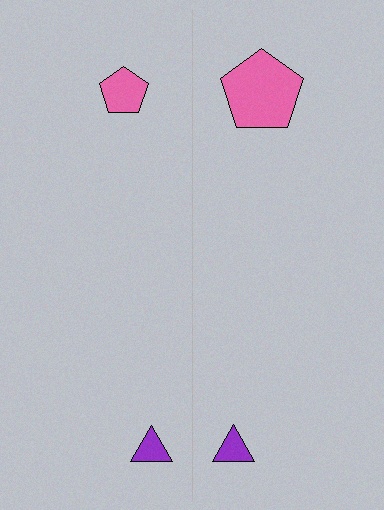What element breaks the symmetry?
The pink pentagon on the right side has a different size than its mirror counterpart.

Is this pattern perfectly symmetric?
No, the pattern is not perfectly symmetric. The pink pentagon on the right side has a different size than its mirror counterpart.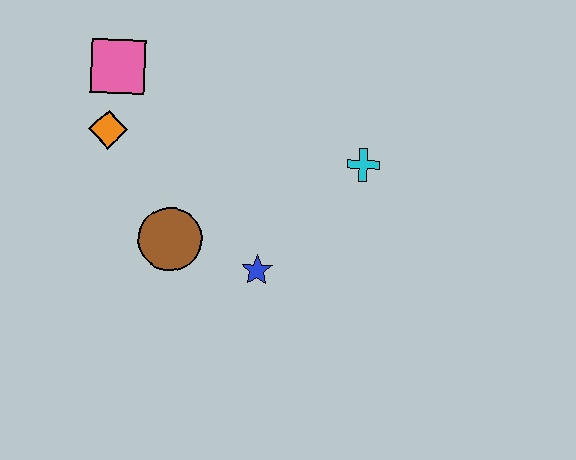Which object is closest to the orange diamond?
The pink square is closest to the orange diamond.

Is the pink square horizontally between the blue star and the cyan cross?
No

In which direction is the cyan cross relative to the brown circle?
The cyan cross is to the right of the brown circle.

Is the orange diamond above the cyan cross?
Yes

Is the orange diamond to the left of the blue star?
Yes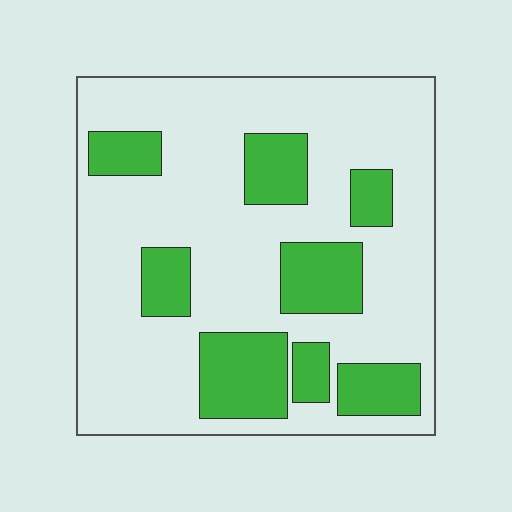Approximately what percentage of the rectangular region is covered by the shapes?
Approximately 25%.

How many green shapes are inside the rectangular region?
8.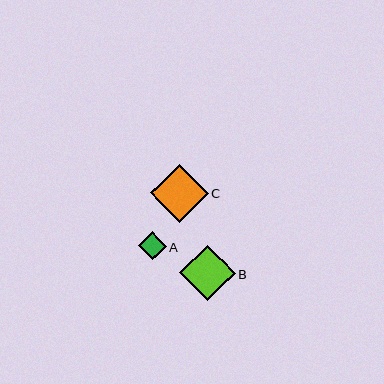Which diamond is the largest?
Diamond C is the largest with a size of approximately 58 pixels.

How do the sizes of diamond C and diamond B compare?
Diamond C and diamond B are approximately the same size.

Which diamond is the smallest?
Diamond A is the smallest with a size of approximately 27 pixels.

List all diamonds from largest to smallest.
From largest to smallest: C, B, A.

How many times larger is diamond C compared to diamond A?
Diamond C is approximately 2.1 times the size of diamond A.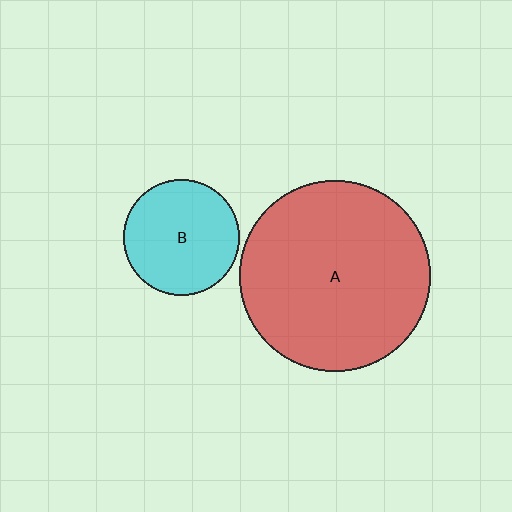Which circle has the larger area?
Circle A (red).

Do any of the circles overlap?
No, none of the circles overlap.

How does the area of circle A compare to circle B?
Approximately 2.7 times.